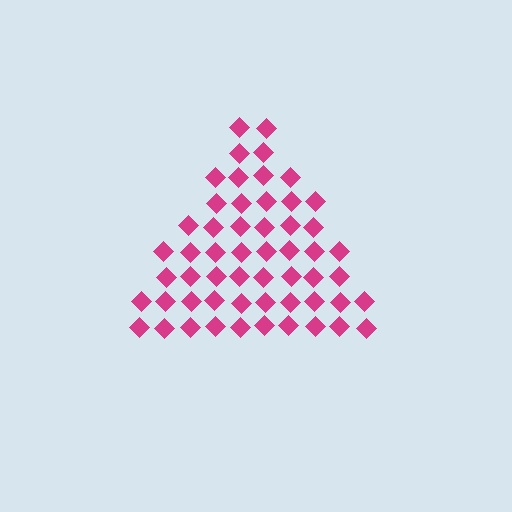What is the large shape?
The large shape is a triangle.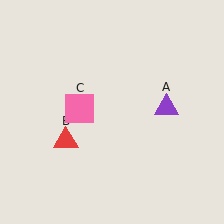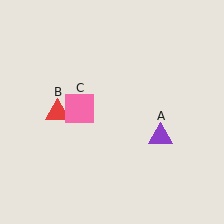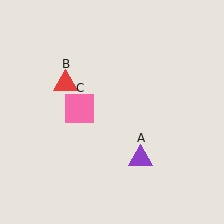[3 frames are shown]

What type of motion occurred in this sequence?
The purple triangle (object A), red triangle (object B) rotated clockwise around the center of the scene.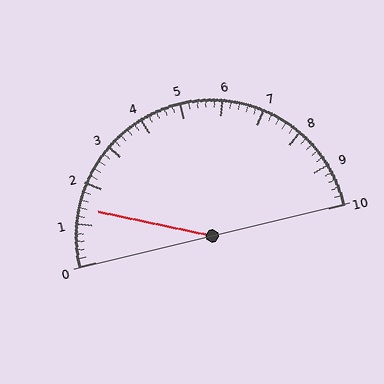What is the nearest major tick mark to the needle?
The nearest major tick mark is 1.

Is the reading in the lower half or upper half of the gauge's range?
The reading is in the lower half of the range (0 to 10).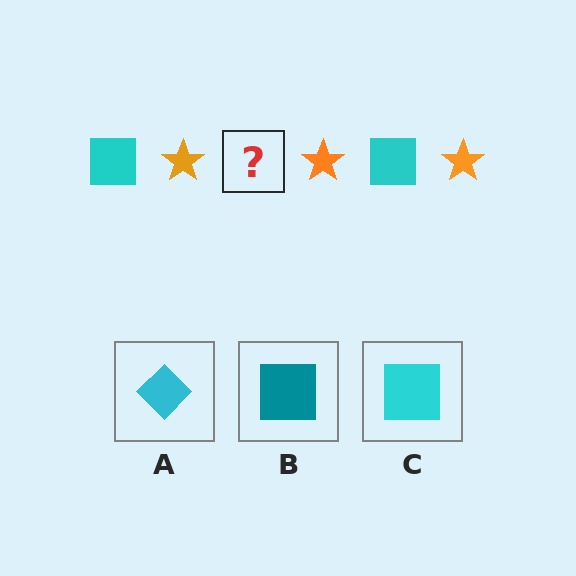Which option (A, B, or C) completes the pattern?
C.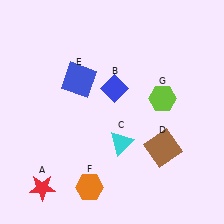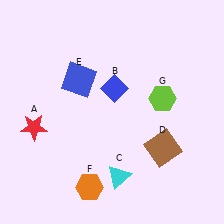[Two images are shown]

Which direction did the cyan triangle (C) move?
The cyan triangle (C) moved down.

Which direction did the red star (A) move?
The red star (A) moved up.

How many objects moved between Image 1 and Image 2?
2 objects moved between the two images.